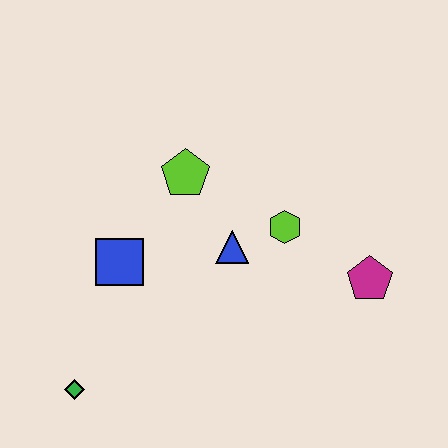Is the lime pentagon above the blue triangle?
Yes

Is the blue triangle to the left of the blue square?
No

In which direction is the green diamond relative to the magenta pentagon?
The green diamond is to the left of the magenta pentagon.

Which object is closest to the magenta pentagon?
The lime hexagon is closest to the magenta pentagon.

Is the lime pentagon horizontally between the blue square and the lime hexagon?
Yes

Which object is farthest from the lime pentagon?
The green diamond is farthest from the lime pentagon.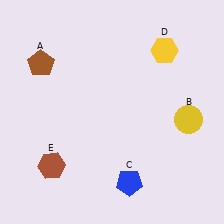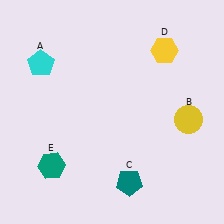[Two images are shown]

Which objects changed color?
A changed from brown to cyan. C changed from blue to teal. E changed from brown to teal.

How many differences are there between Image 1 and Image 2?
There are 3 differences between the two images.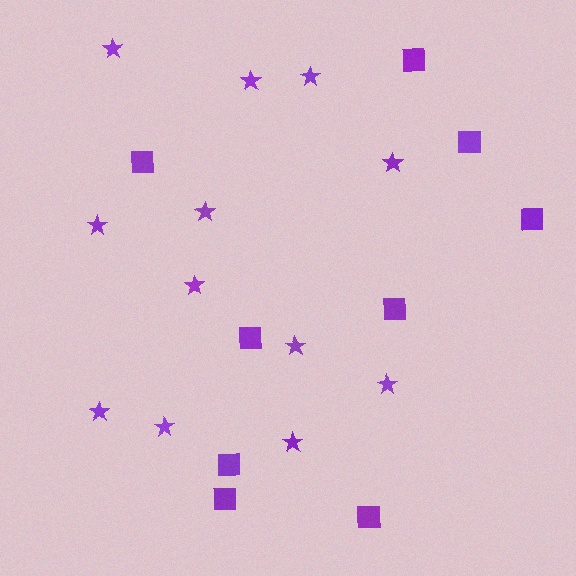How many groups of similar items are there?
There are 2 groups: one group of squares (9) and one group of stars (12).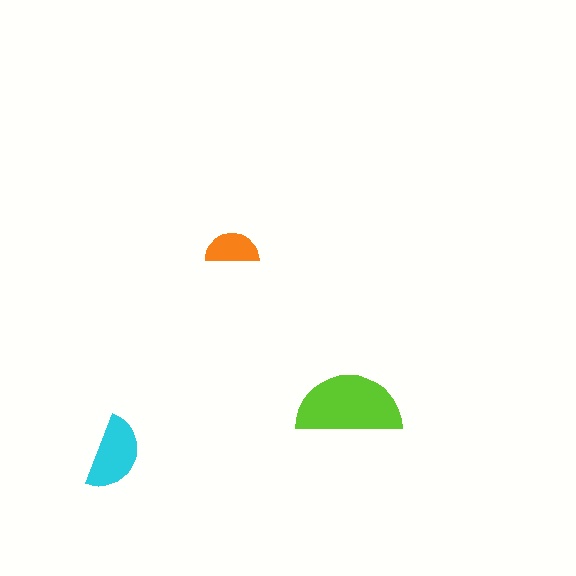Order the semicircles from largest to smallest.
the lime one, the cyan one, the orange one.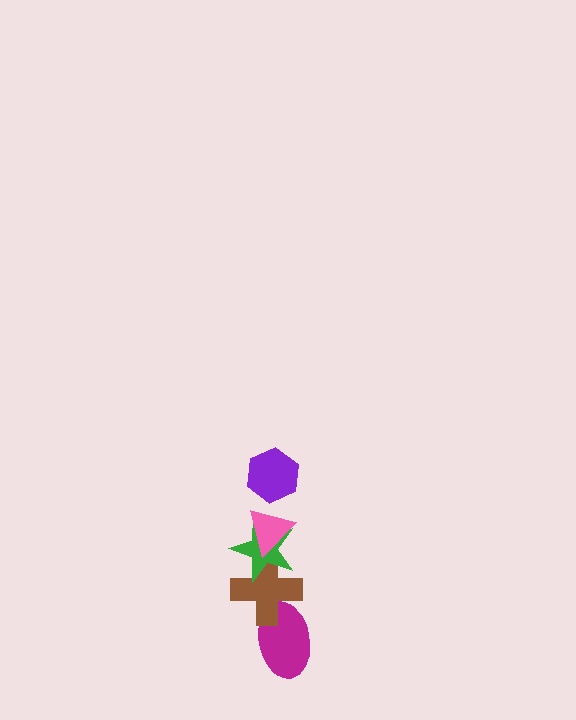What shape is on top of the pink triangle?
The purple hexagon is on top of the pink triangle.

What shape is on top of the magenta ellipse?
The brown cross is on top of the magenta ellipse.